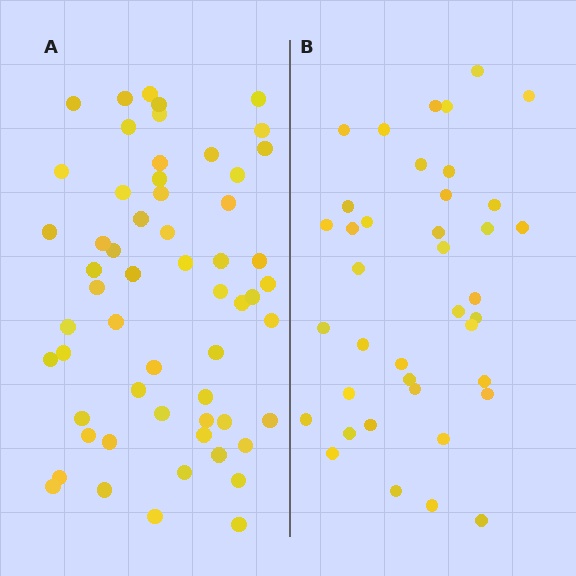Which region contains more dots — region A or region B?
Region A (the left region) has more dots.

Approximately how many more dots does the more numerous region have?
Region A has approximately 20 more dots than region B.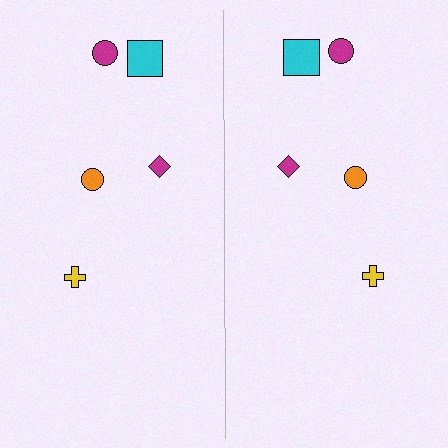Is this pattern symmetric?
Yes, this pattern has bilateral (reflection) symmetry.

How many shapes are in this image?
There are 10 shapes in this image.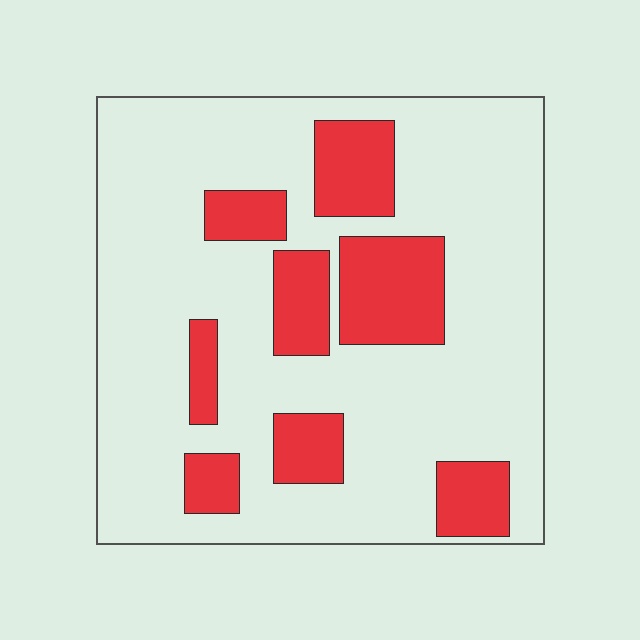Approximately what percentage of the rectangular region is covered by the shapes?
Approximately 25%.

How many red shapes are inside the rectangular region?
8.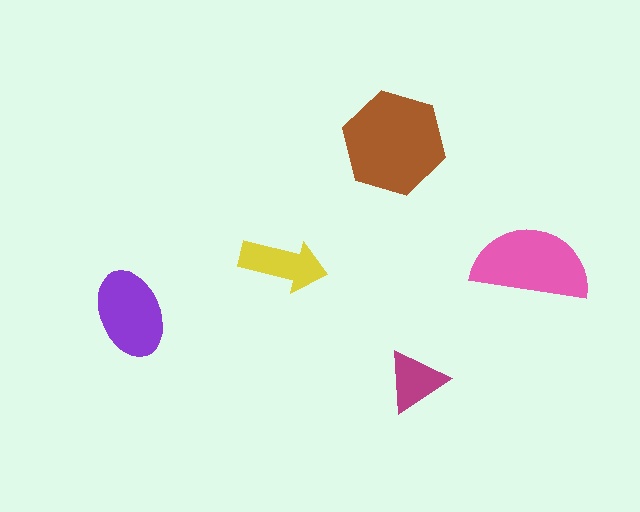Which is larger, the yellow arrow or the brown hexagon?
The brown hexagon.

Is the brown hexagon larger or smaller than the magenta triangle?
Larger.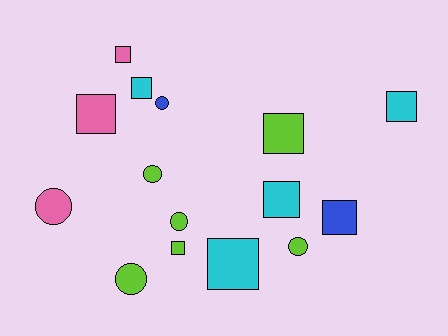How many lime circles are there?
There are 4 lime circles.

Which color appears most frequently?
Lime, with 6 objects.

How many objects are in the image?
There are 15 objects.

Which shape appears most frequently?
Square, with 9 objects.